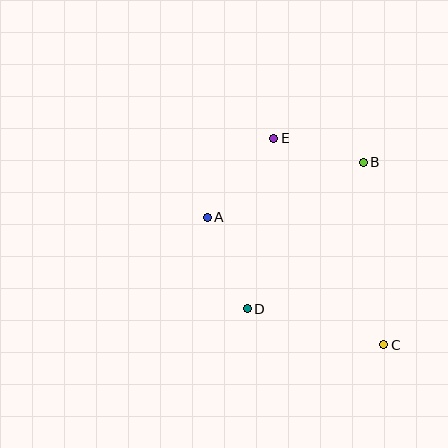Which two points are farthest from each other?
Points C and E are farthest from each other.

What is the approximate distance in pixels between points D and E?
The distance between D and E is approximately 172 pixels.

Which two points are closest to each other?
Points B and E are closest to each other.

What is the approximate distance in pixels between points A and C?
The distance between A and C is approximately 218 pixels.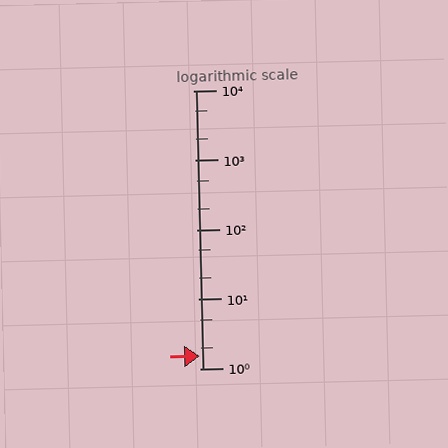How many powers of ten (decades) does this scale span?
The scale spans 4 decades, from 1 to 10000.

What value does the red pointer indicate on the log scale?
The pointer indicates approximately 1.5.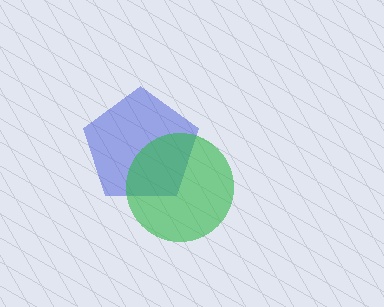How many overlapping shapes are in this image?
There are 2 overlapping shapes in the image.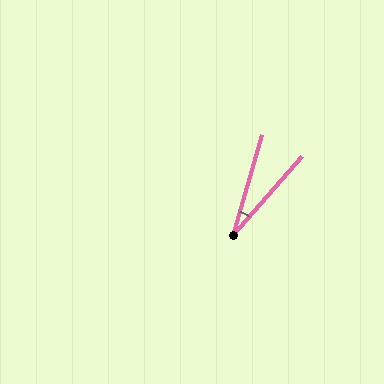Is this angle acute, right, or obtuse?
It is acute.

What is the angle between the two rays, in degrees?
Approximately 25 degrees.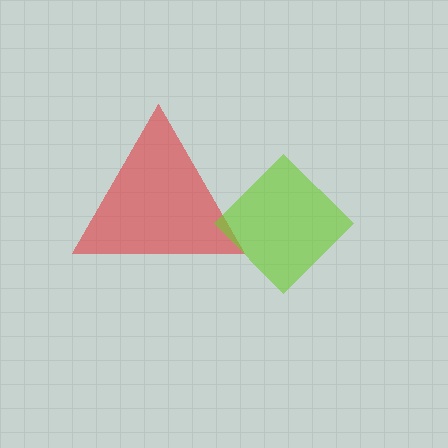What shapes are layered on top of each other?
The layered shapes are: a red triangle, a lime diamond.